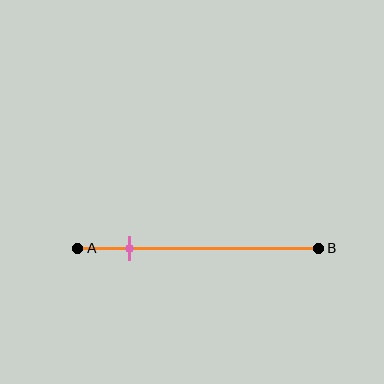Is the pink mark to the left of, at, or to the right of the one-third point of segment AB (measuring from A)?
The pink mark is to the left of the one-third point of segment AB.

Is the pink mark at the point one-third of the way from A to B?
No, the mark is at about 20% from A, not at the 33% one-third point.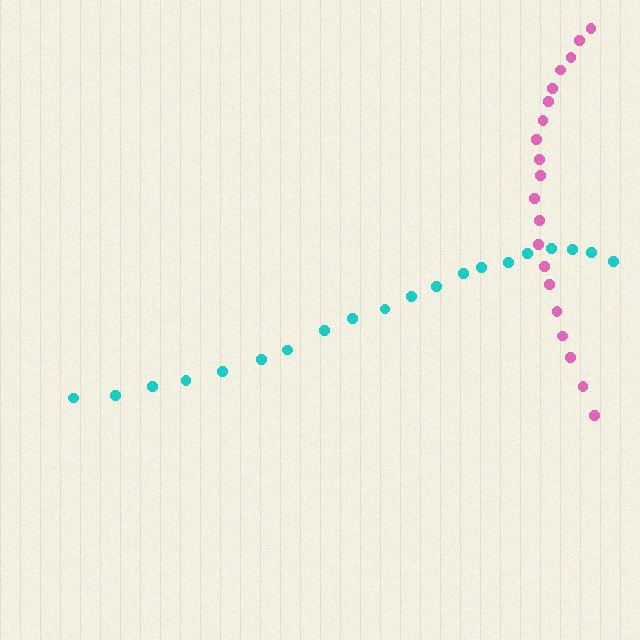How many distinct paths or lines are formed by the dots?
There are 2 distinct paths.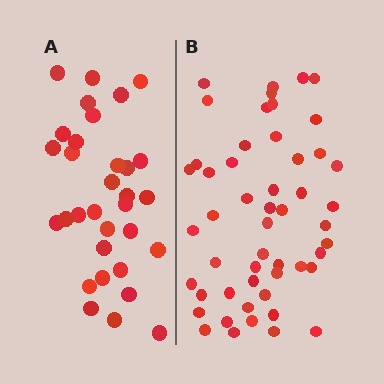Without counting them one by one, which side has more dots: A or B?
Region B (the right region) has more dots.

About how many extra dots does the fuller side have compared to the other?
Region B has approximately 20 more dots than region A.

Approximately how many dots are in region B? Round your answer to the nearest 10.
About 50 dots. (The exact count is 51, which rounds to 50.)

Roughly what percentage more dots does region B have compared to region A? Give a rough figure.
About 60% more.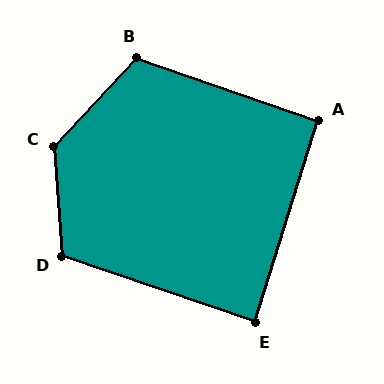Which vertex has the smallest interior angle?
E, at approximately 88 degrees.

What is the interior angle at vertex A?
Approximately 92 degrees (approximately right).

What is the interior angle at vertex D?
Approximately 113 degrees (obtuse).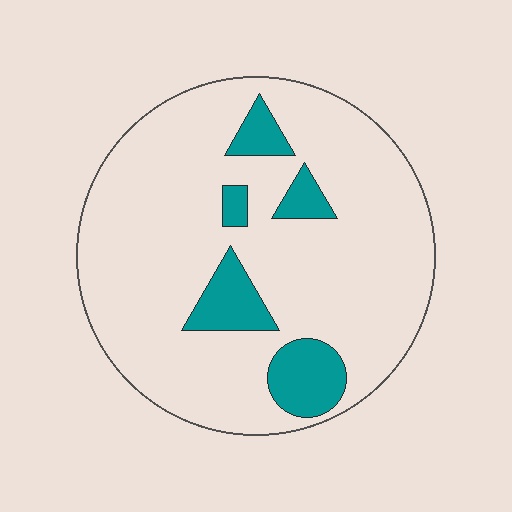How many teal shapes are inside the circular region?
5.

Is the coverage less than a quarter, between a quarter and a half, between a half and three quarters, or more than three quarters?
Less than a quarter.